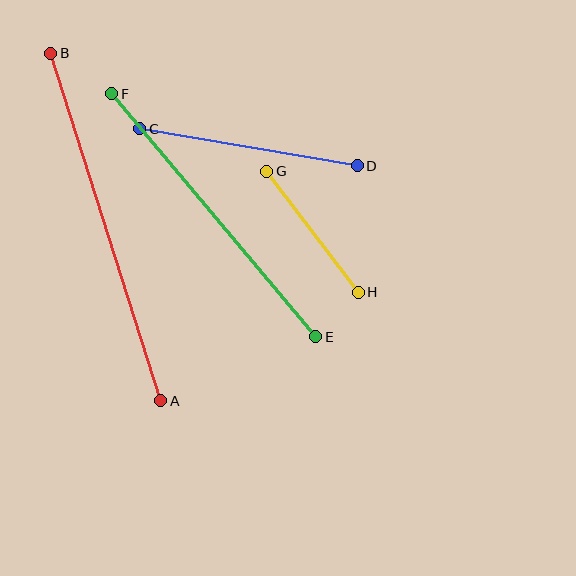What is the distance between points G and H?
The distance is approximately 152 pixels.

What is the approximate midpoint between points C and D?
The midpoint is at approximately (249, 147) pixels.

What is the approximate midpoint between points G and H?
The midpoint is at approximately (312, 232) pixels.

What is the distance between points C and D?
The distance is approximately 220 pixels.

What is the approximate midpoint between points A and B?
The midpoint is at approximately (106, 227) pixels.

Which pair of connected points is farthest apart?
Points A and B are farthest apart.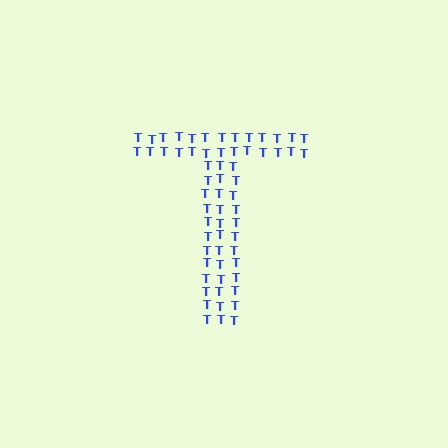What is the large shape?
The large shape is the letter T.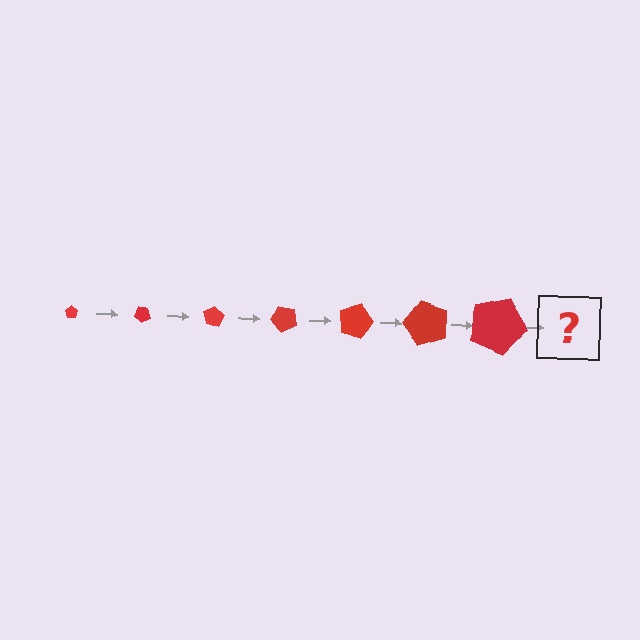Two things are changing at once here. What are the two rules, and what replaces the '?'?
The two rules are that the pentagon grows larger each step and it rotates 40 degrees each step. The '?' should be a pentagon, larger than the previous one and rotated 280 degrees from the start.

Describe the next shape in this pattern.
It should be a pentagon, larger than the previous one and rotated 280 degrees from the start.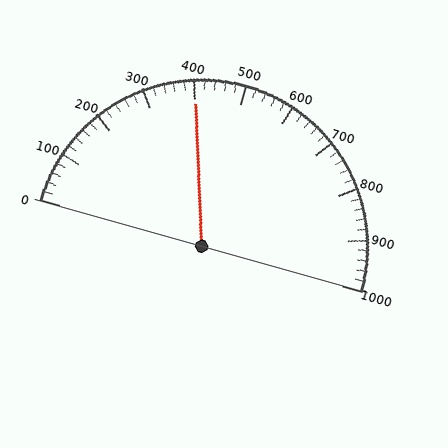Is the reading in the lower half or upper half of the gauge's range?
The reading is in the lower half of the range (0 to 1000).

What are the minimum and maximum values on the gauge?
The gauge ranges from 0 to 1000.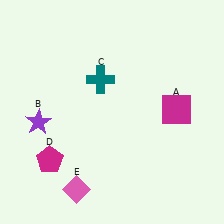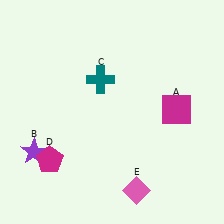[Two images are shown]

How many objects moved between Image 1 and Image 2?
2 objects moved between the two images.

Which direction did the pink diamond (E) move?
The pink diamond (E) moved right.